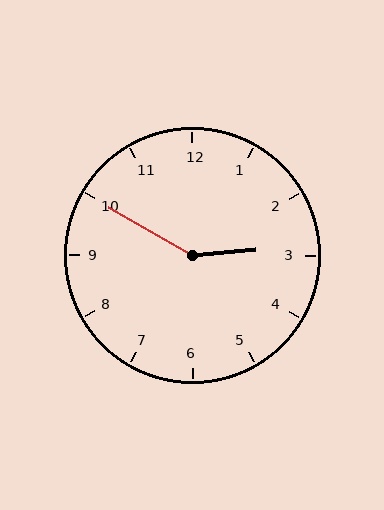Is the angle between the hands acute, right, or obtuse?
It is obtuse.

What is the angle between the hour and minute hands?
Approximately 145 degrees.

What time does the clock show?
2:50.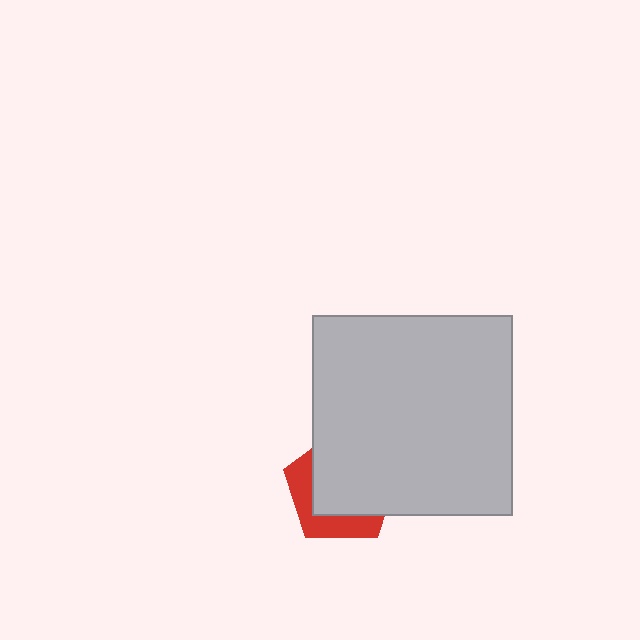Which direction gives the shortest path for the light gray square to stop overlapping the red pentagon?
Moving toward the upper-right gives the shortest separation.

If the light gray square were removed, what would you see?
You would see the complete red pentagon.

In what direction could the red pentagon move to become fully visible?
The red pentagon could move toward the lower-left. That would shift it out from behind the light gray square entirely.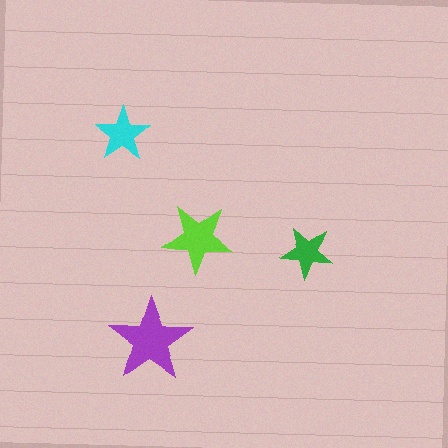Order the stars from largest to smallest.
the purple one, the lime one, the cyan one, the green one.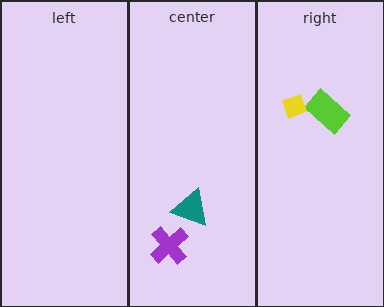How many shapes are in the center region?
2.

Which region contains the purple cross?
The center region.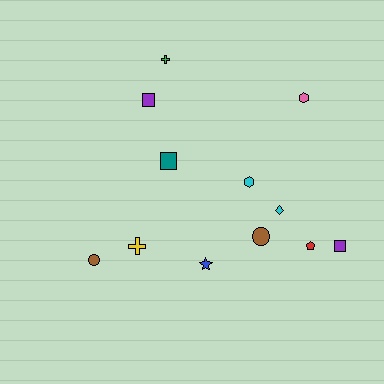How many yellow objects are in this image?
There is 1 yellow object.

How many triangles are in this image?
There are no triangles.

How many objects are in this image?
There are 12 objects.